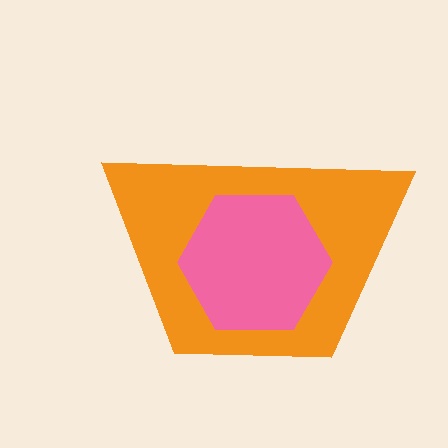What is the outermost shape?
The orange trapezoid.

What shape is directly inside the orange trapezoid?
The pink hexagon.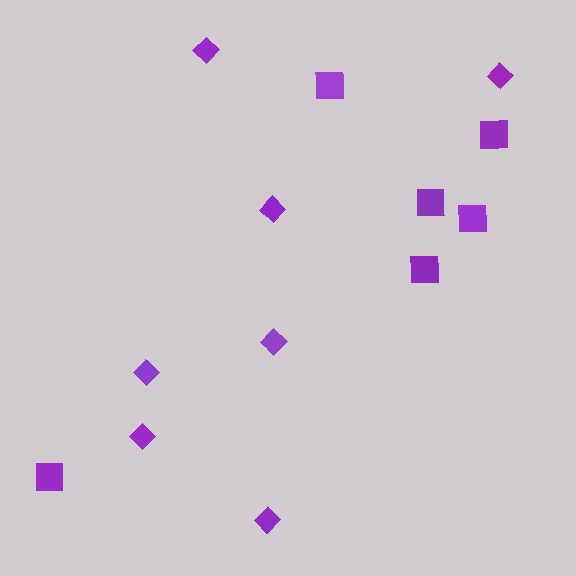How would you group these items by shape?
There are 2 groups: one group of diamonds (7) and one group of squares (6).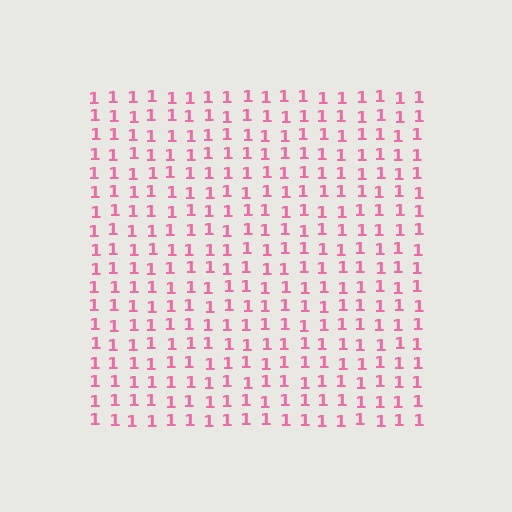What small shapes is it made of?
It is made of small digit 1's.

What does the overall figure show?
The overall figure shows a square.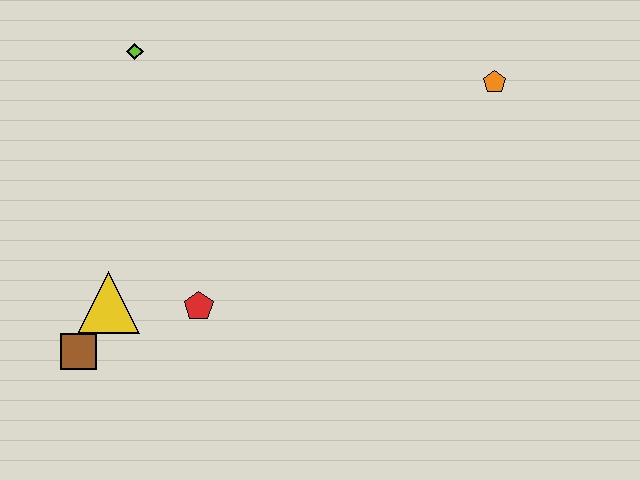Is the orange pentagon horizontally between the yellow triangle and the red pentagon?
No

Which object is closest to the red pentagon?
The yellow triangle is closest to the red pentagon.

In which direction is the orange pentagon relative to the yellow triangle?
The orange pentagon is to the right of the yellow triangle.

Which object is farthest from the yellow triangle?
The orange pentagon is farthest from the yellow triangle.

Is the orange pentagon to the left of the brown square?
No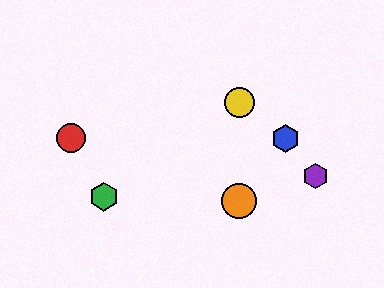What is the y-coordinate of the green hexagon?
The green hexagon is at y≈197.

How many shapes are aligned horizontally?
2 shapes (the red circle, the blue hexagon) are aligned horizontally.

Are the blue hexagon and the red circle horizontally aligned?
Yes, both are at y≈138.